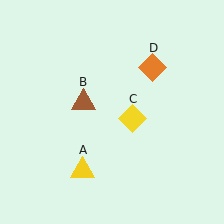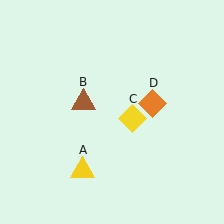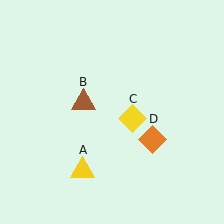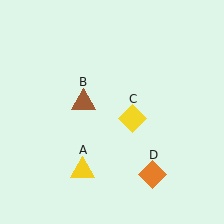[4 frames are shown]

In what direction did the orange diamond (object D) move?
The orange diamond (object D) moved down.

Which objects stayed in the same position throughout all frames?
Yellow triangle (object A) and brown triangle (object B) and yellow diamond (object C) remained stationary.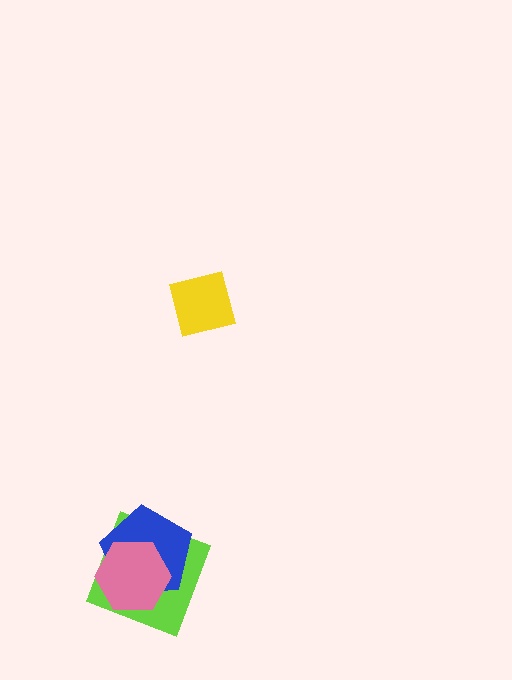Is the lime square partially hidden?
Yes, it is partially covered by another shape.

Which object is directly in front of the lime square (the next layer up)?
The blue pentagon is directly in front of the lime square.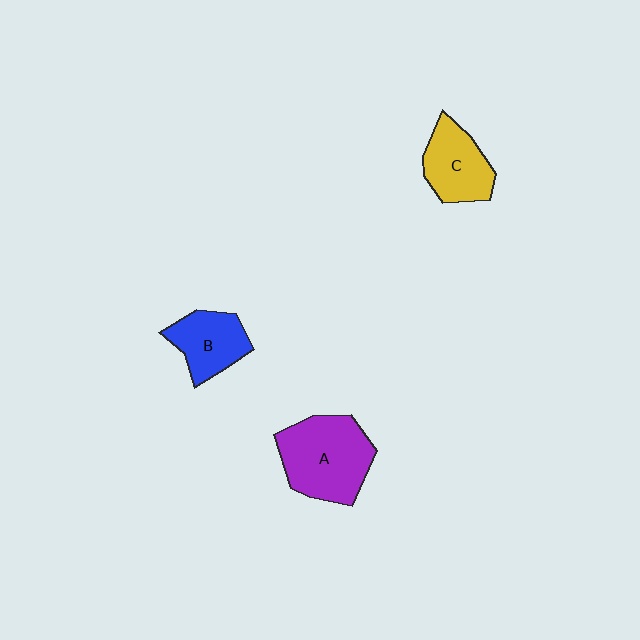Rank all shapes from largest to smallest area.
From largest to smallest: A (purple), C (yellow), B (blue).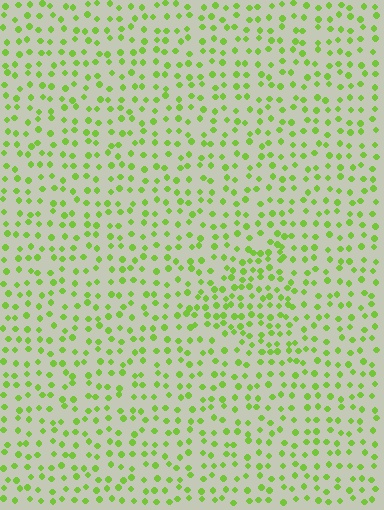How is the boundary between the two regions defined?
The boundary is defined by a change in element density (approximately 1.6x ratio). All elements are the same color, size, and shape.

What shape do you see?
I see a triangle.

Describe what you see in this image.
The image contains small lime elements arranged at two different densities. A triangle-shaped region is visible where the elements are more densely packed than the surrounding area.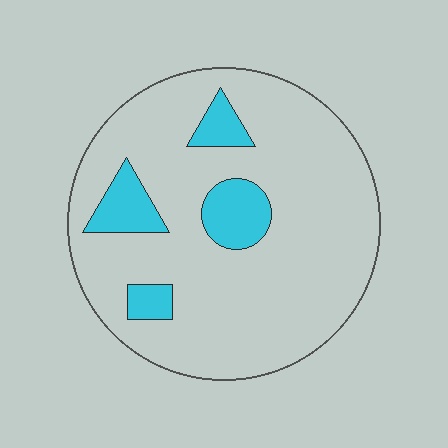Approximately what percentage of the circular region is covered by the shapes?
Approximately 15%.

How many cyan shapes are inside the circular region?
4.